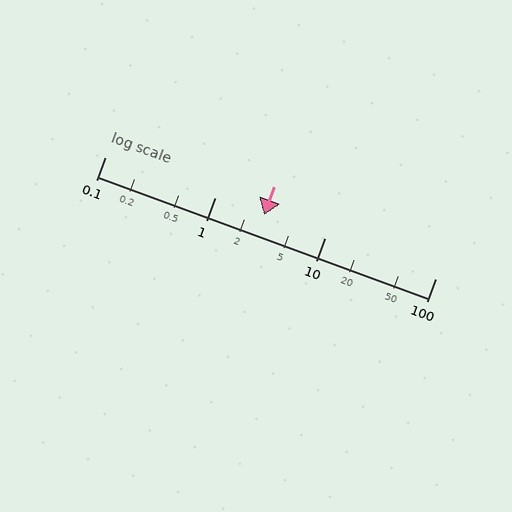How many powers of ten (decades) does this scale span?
The scale spans 3 decades, from 0.1 to 100.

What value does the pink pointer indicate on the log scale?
The pointer indicates approximately 2.8.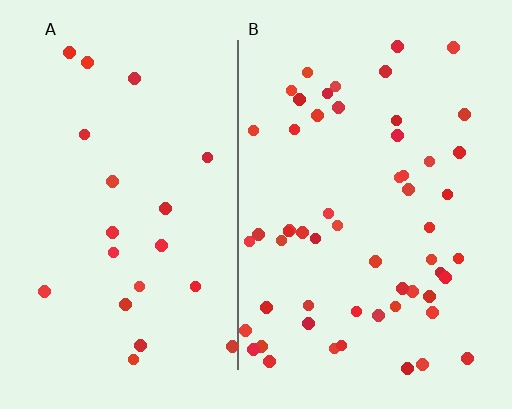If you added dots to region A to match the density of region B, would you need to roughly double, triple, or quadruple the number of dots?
Approximately triple.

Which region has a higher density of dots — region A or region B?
B (the right).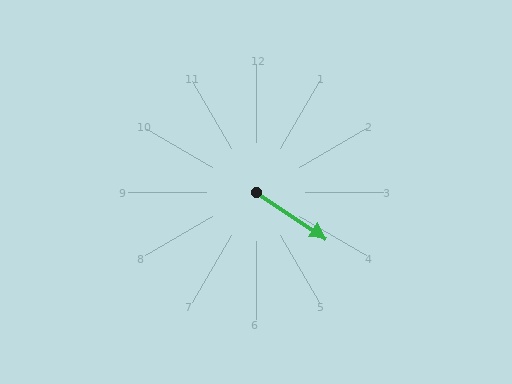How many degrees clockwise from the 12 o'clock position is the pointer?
Approximately 124 degrees.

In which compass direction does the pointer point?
Southeast.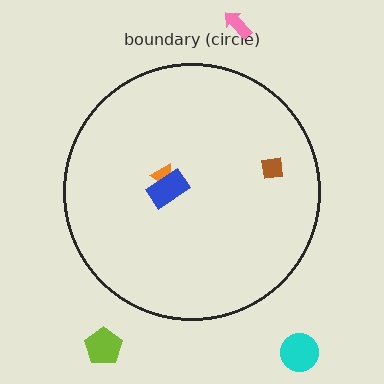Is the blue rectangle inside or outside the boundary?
Inside.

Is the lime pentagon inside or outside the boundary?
Outside.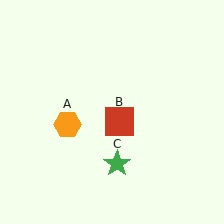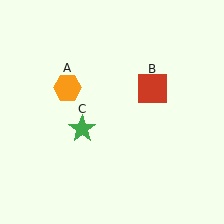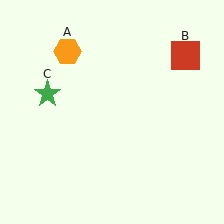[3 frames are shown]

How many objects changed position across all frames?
3 objects changed position: orange hexagon (object A), red square (object B), green star (object C).